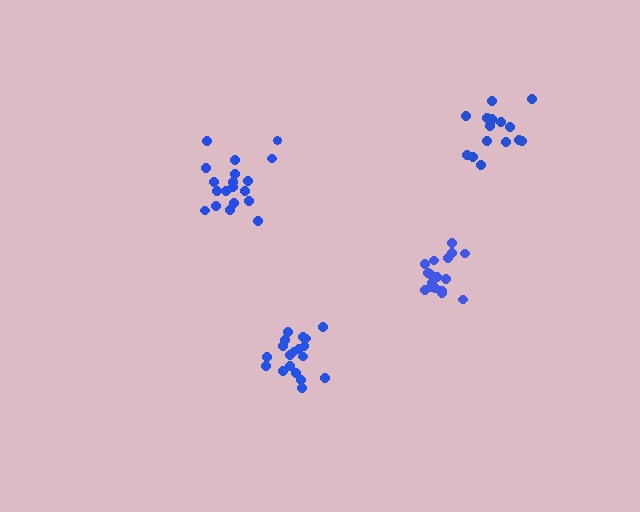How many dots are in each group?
Group 1: 17 dots, Group 2: 16 dots, Group 3: 19 dots, Group 4: 19 dots (71 total).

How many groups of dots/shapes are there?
There are 4 groups.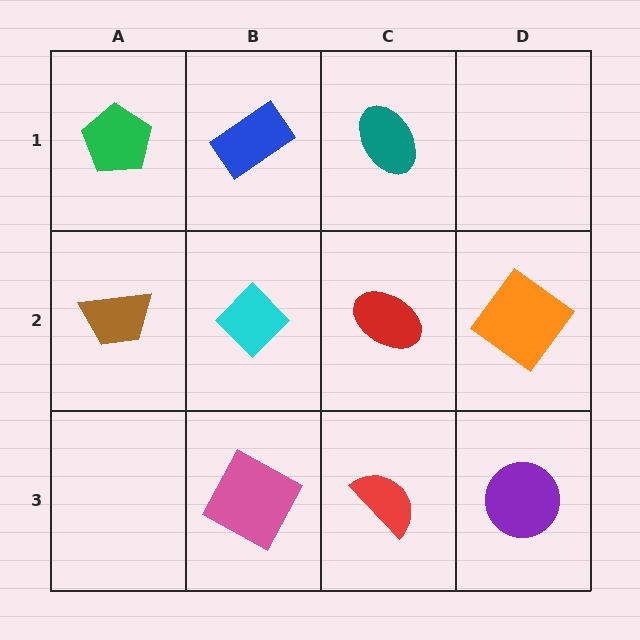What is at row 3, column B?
A pink square.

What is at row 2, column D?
An orange diamond.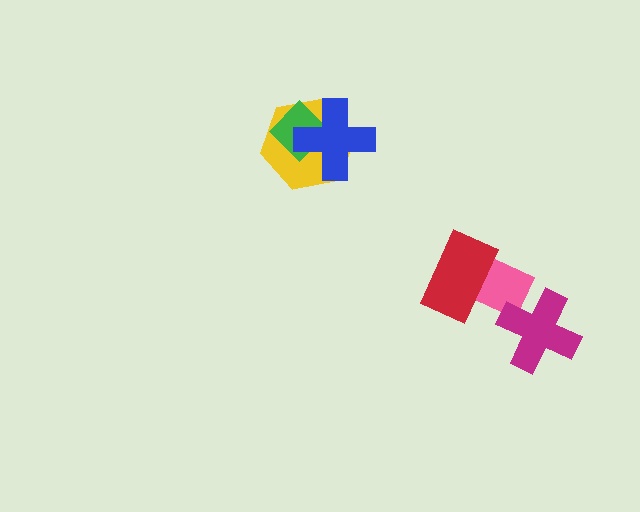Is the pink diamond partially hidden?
Yes, it is partially covered by another shape.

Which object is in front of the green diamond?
The blue cross is in front of the green diamond.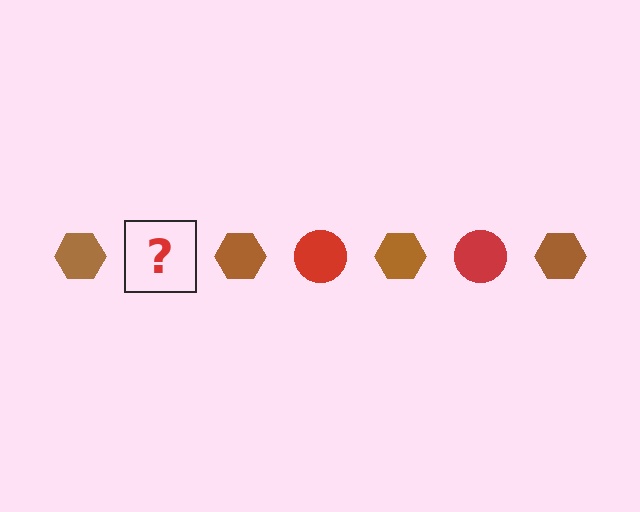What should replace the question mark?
The question mark should be replaced with a red circle.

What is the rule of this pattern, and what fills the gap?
The rule is that the pattern alternates between brown hexagon and red circle. The gap should be filled with a red circle.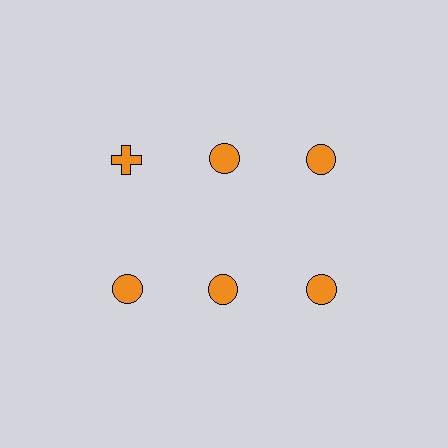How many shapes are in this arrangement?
There are 6 shapes arranged in a grid pattern.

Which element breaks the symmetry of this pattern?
The orange cross in the top row, leftmost column breaks the symmetry. All other shapes are orange circles.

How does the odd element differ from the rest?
It has a different shape: cross instead of circle.